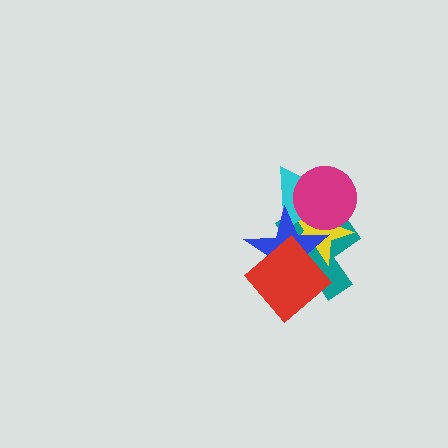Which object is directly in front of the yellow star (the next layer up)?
The cyan triangle is directly in front of the yellow star.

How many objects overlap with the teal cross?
5 objects overlap with the teal cross.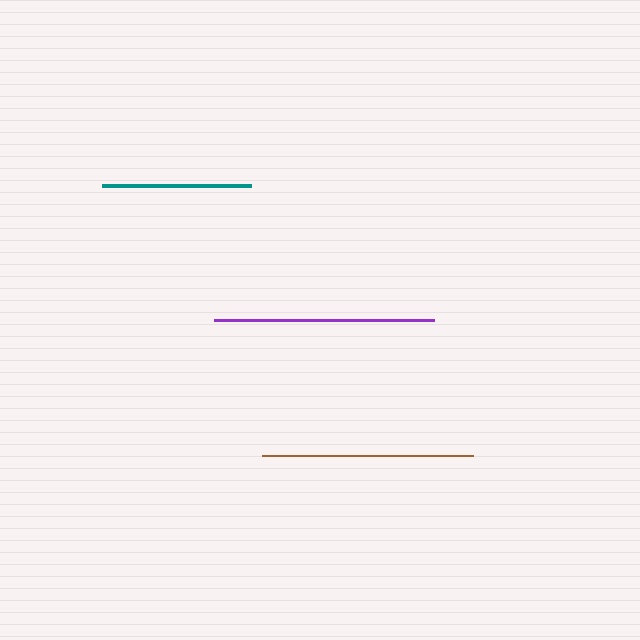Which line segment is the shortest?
The teal line is the shortest at approximately 149 pixels.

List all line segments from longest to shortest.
From longest to shortest: purple, brown, teal.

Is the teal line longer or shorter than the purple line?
The purple line is longer than the teal line.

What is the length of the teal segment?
The teal segment is approximately 149 pixels long.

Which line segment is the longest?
The purple line is the longest at approximately 219 pixels.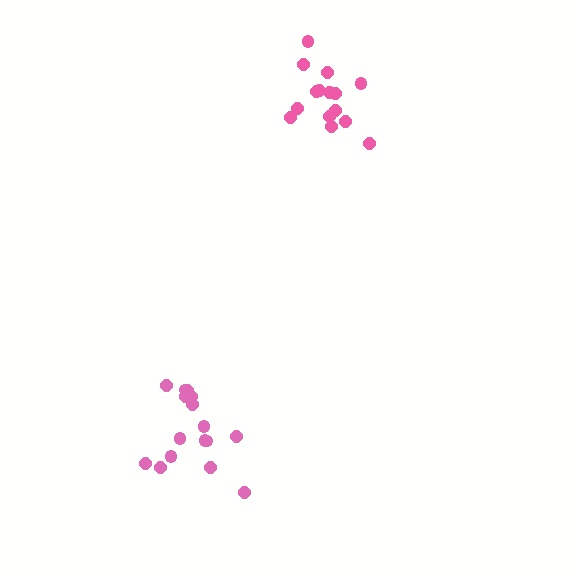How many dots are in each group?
Group 1: 16 dots, Group 2: 15 dots (31 total).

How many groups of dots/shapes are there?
There are 2 groups.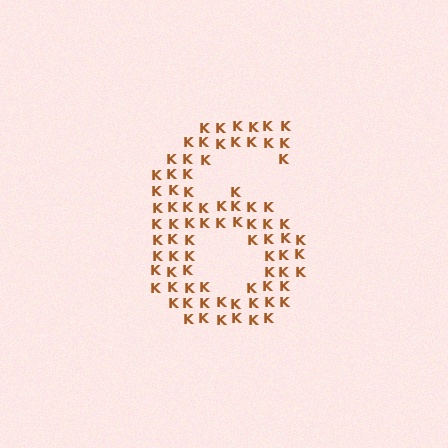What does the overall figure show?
The overall figure shows the digit 6.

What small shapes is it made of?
It is made of small letter K's.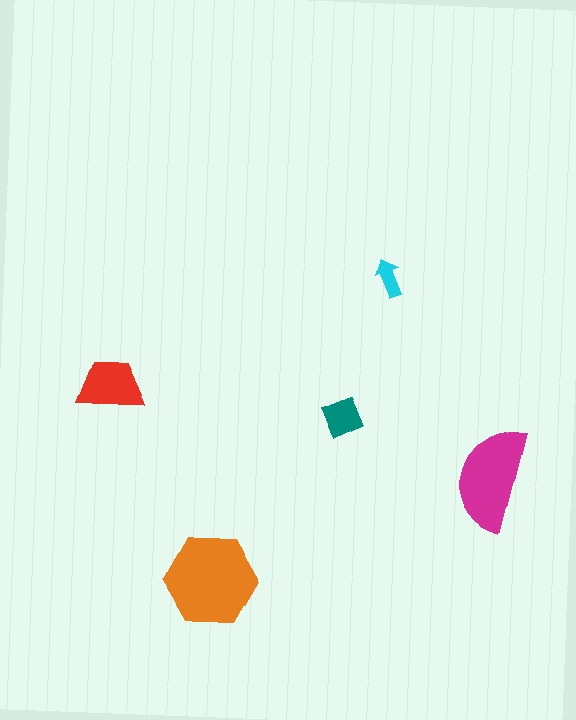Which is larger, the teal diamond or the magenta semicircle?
The magenta semicircle.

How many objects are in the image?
There are 5 objects in the image.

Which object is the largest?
The orange hexagon.